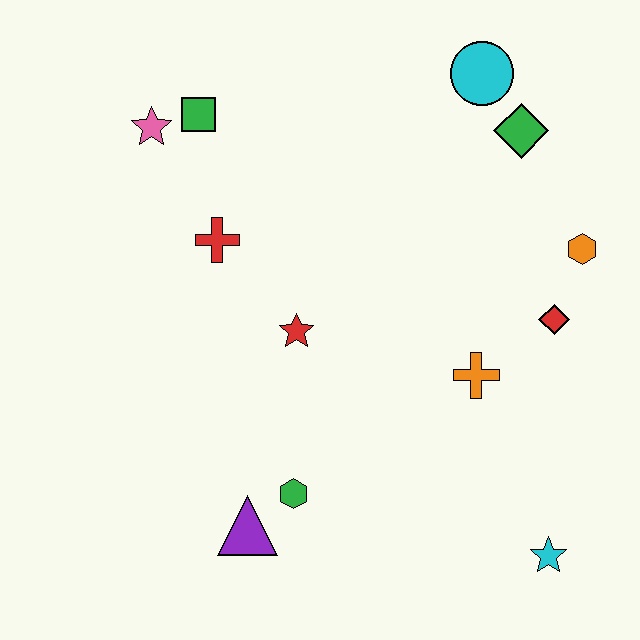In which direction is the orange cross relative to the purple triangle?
The orange cross is to the right of the purple triangle.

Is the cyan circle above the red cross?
Yes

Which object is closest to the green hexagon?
The purple triangle is closest to the green hexagon.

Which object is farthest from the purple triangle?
The cyan circle is farthest from the purple triangle.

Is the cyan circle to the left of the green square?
No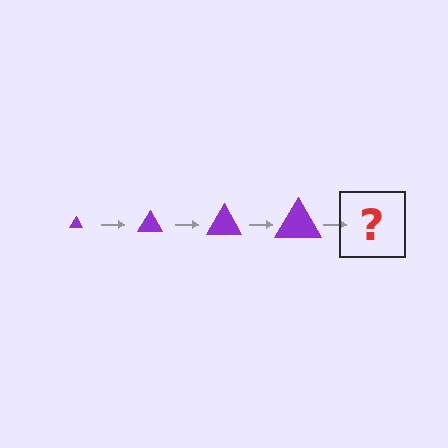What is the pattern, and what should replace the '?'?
The pattern is that the triangle gets progressively larger each step. The '?' should be a purple triangle, larger than the previous one.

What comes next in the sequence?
The next element should be a purple triangle, larger than the previous one.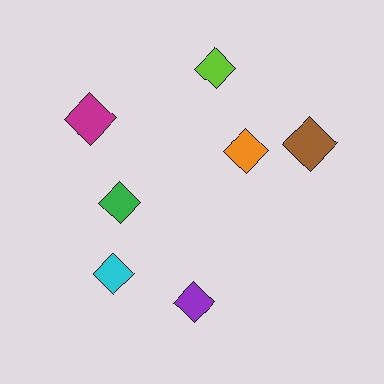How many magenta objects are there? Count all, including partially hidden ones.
There is 1 magenta object.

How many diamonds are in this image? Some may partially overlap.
There are 7 diamonds.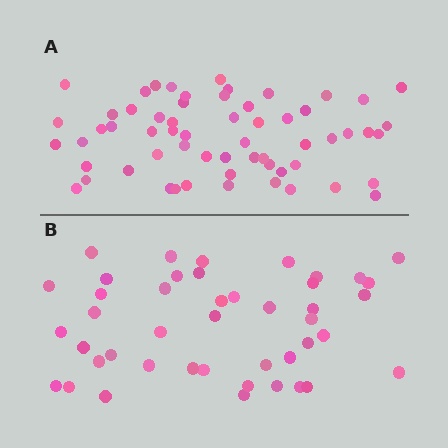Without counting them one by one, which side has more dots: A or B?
Region A (the top region) has more dots.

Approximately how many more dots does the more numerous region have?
Region A has approximately 15 more dots than region B.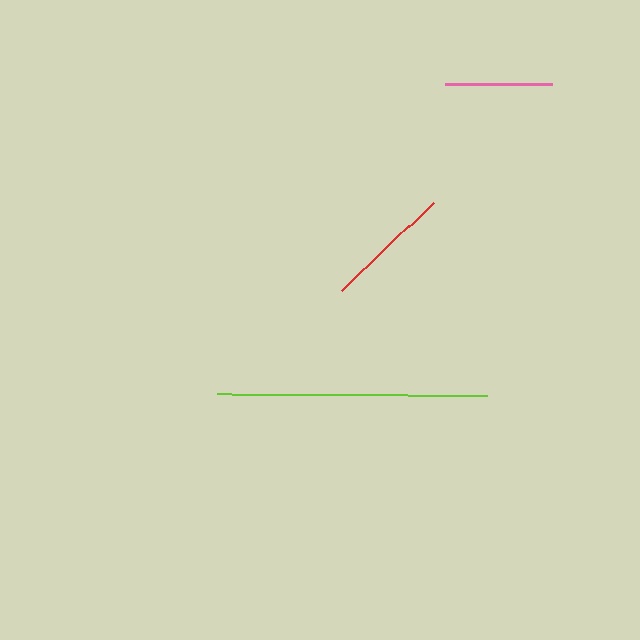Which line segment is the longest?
The lime line is the longest at approximately 270 pixels.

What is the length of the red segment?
The red segment is approximately 127 pixels long.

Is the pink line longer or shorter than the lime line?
The lime line is longer than the pink line.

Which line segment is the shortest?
The pink line is the shortest at approximately 107 pixels.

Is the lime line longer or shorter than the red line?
The lime line is longer than the red line.